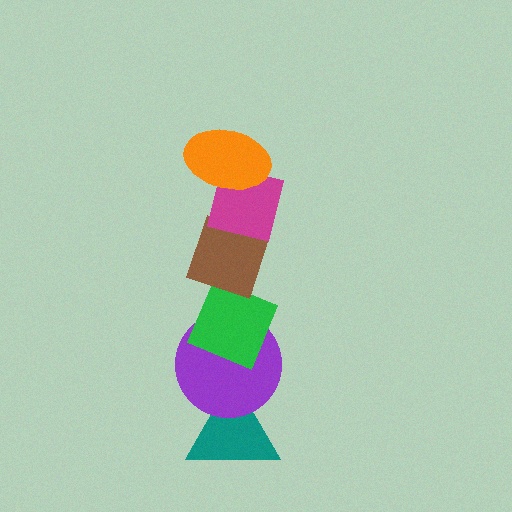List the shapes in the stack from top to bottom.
From top to bottom: the orange ellipse, the magenta square, the brown diamond, the green diamond, the purple circle, the teal triangle.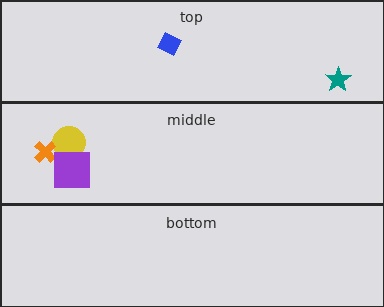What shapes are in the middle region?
The yellow circle, the orange cross, the purple square.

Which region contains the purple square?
The middle region.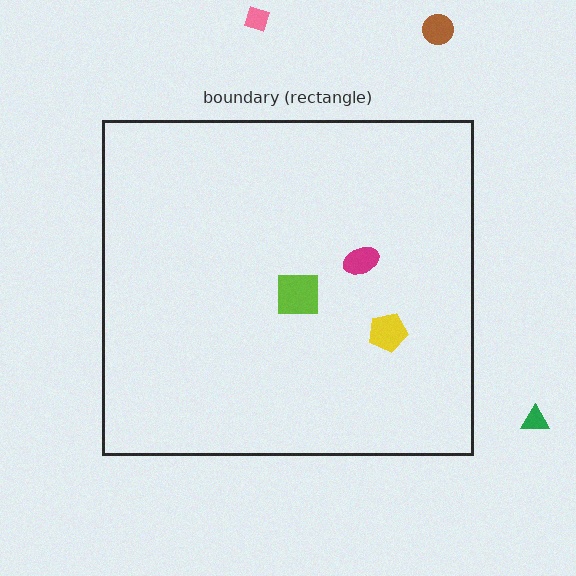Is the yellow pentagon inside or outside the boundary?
Inside.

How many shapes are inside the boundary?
3 inside, 3 outside.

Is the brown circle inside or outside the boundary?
Outside.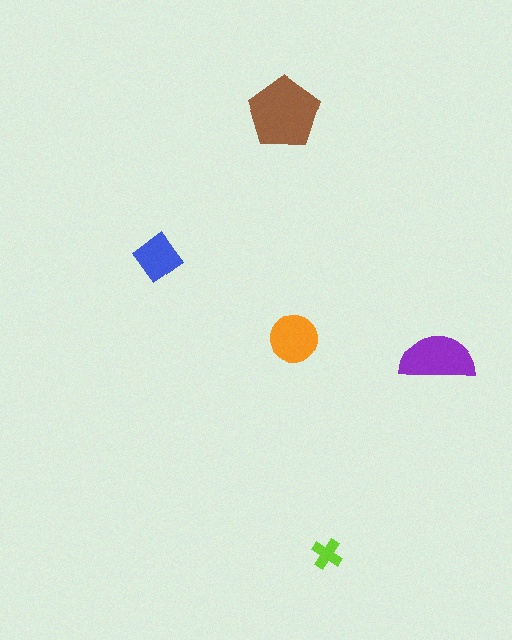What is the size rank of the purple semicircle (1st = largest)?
2nd.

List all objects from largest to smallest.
The brown pentagon, the purple semicircle, the orange circle, the blue diamond, the lime cross.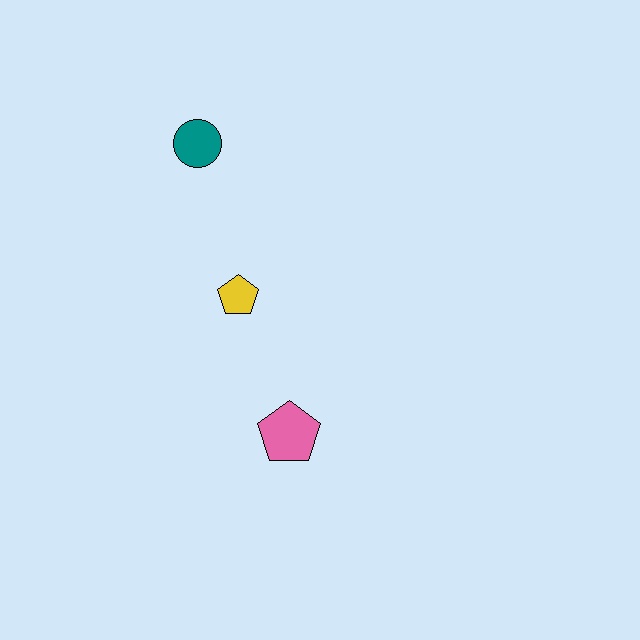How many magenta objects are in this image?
There are no magenta objects.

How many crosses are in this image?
There are no crosses.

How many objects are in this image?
There are 3 objects.